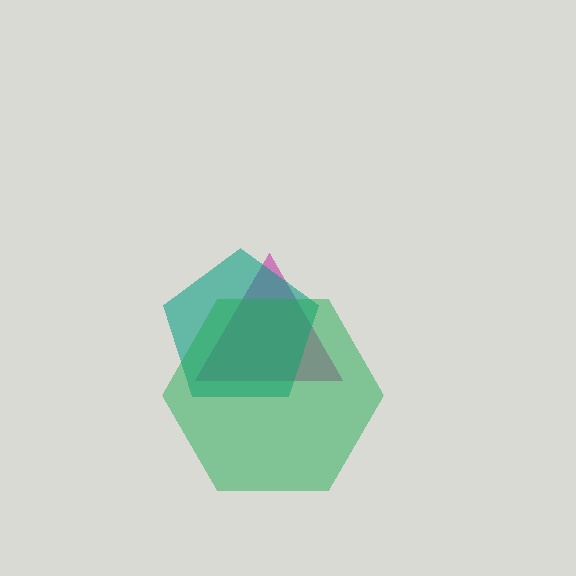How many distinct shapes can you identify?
There are 3 distinct shapes: a magenta triangle, a teal pentagon, a green hexagon.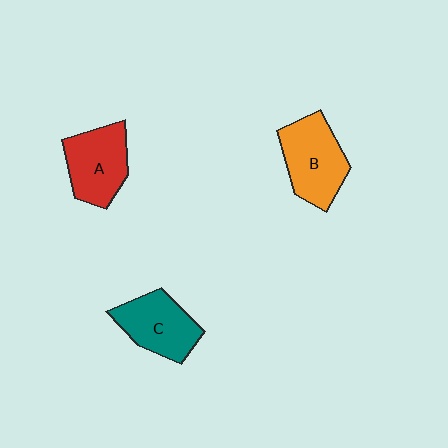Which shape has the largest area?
Shape B (orange).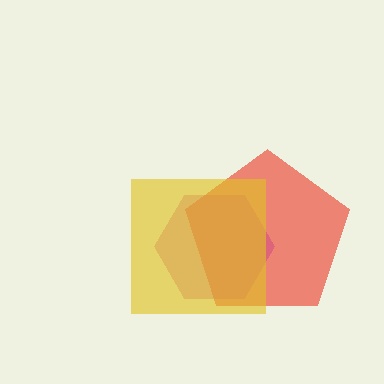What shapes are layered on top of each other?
The layered shapes are: a red pentagon, a magenta hexagon, a yellow square.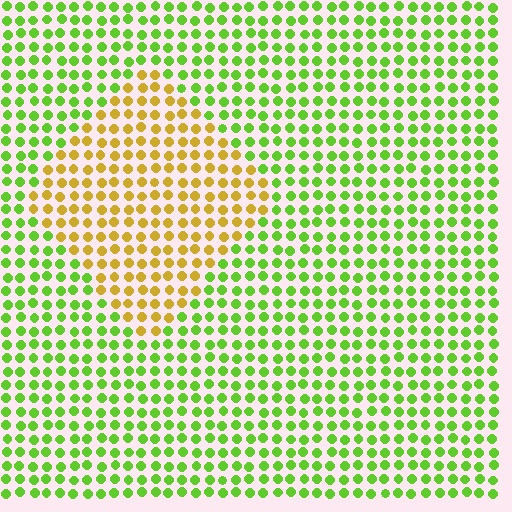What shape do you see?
I see a diamond.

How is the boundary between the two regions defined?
The boundary is defined purely by a slight shift in hue (about 54 degrees). Spacing, size, and orientation are identical on both sides.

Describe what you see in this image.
The image is filled with small lime elements in a uniform arrangement. A diamond-shaped region is visible where the elements are tinted to a slightly different hue, forming a subtle color boundary.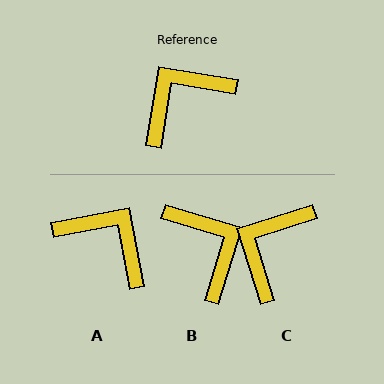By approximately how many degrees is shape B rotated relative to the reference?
Approximately 98 degrees clockwise.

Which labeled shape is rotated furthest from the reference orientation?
B, about 98 degrees away.